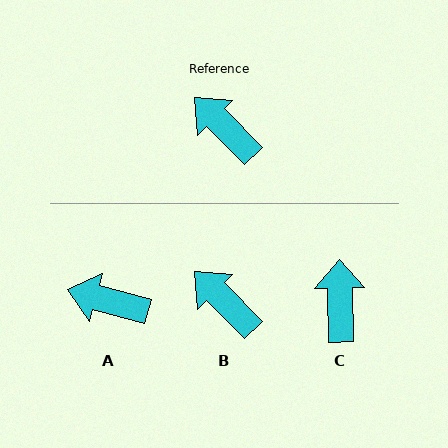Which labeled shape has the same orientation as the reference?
B.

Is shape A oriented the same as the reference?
No, it is off by about 30 degrees.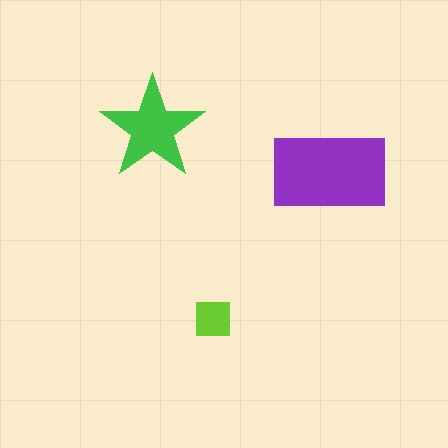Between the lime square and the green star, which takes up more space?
The green star.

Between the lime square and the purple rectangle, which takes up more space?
The purple rectangle.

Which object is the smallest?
The lime square.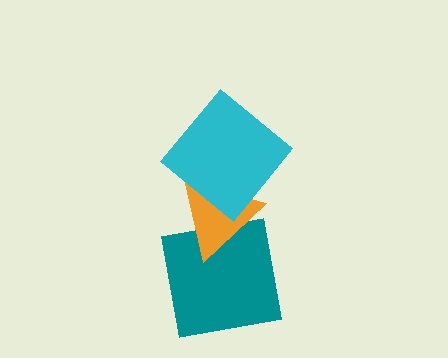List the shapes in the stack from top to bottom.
From top to bottom: the cyan diamond, the orange triangle, the teal square.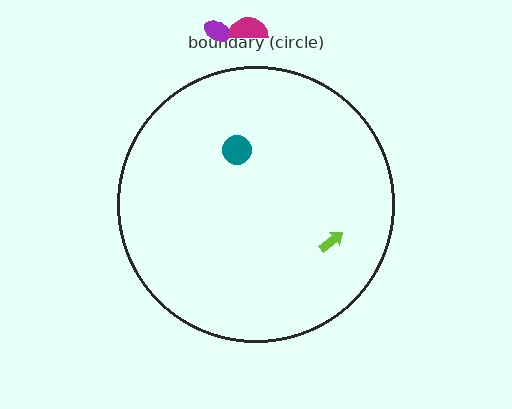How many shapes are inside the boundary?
2 inside, 2 outside.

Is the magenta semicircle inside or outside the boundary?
Outside.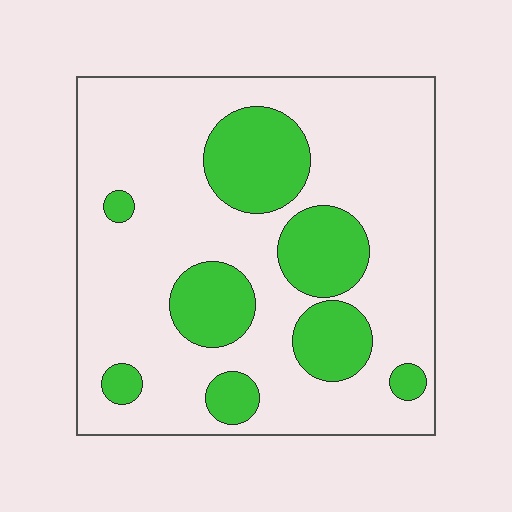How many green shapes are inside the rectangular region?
8.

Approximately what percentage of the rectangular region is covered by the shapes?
Approximately 25%.